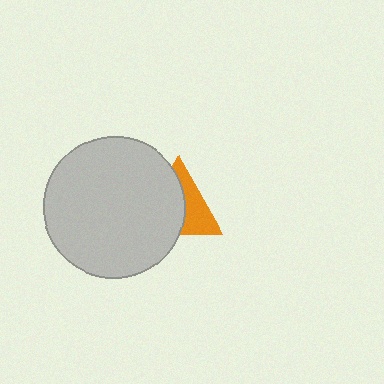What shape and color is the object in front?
The object in front is a light gray circle.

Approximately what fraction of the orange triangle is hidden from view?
Roughly 57% of the orange triangle is hidden behind the light gray circle.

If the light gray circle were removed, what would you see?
You would see the complete orange triangle.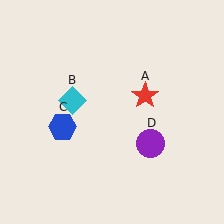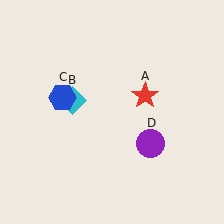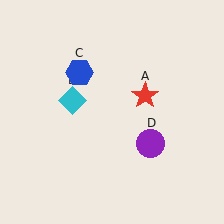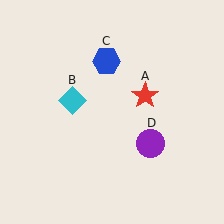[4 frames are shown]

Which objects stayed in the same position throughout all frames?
Red star (object A) and cyan diamond (object B) and purple circle (object D) remained stationary.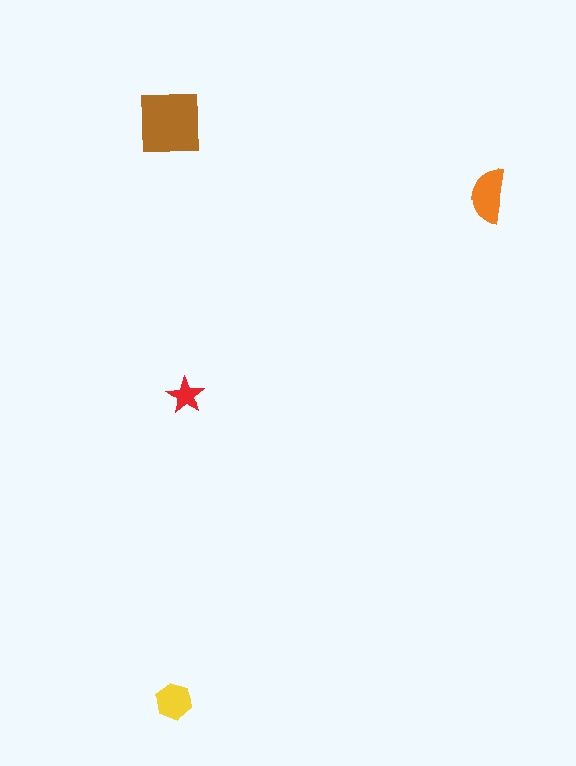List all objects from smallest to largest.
The red star, the yellow hexagon, the orange semicircle, the brown square.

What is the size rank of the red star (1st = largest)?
4th.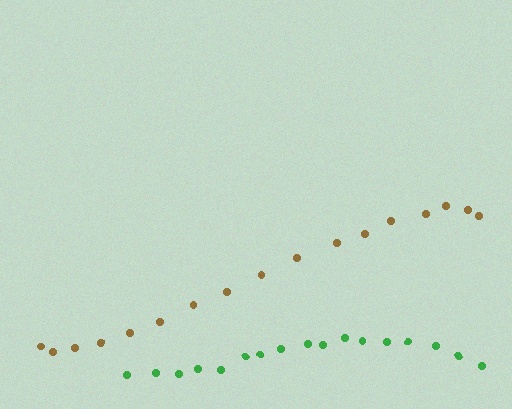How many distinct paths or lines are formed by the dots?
There are 2 distinct paths.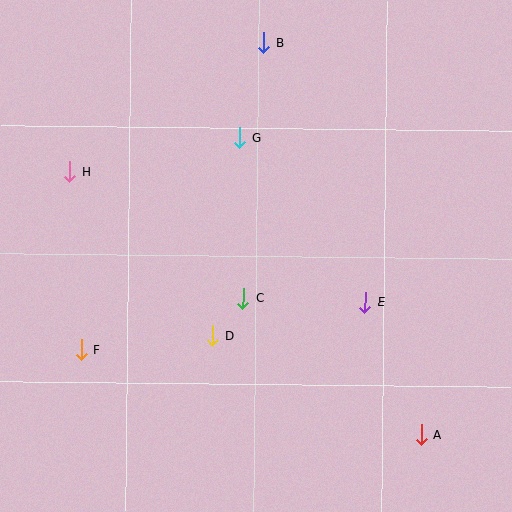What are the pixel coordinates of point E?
Point E is at (365, 302).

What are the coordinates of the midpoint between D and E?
The midpoint between D and E is at (289, 319).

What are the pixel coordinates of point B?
Point B is at (264, 43).